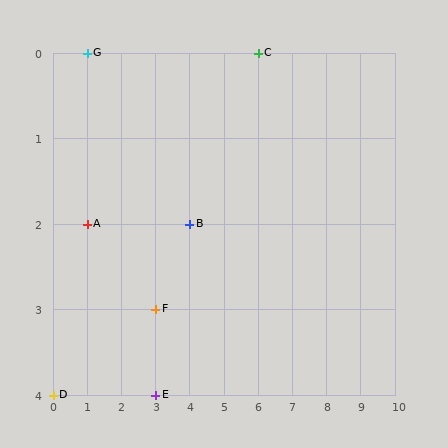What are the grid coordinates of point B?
Point B is at grid coordinates (4, 2).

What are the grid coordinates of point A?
Point A is at grid coordinates (1, 2).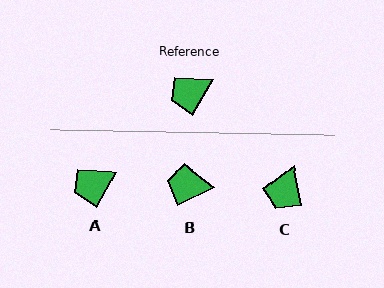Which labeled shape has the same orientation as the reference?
A.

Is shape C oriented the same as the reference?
No, it is off by about 42 degrees.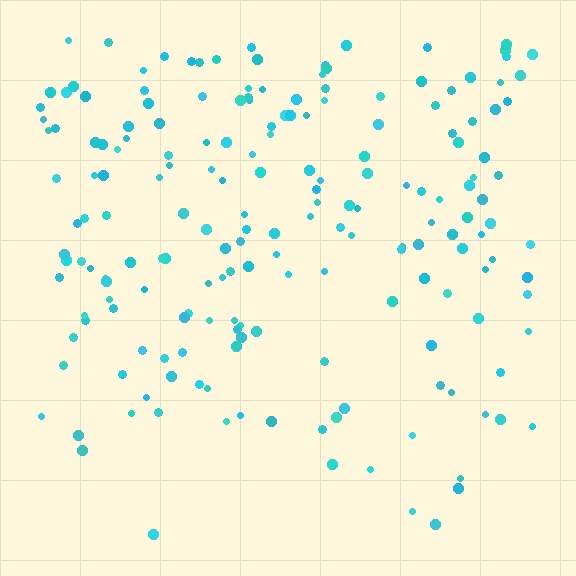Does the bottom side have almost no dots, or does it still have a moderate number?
Still a moderate number, just noticeably fewer than the top.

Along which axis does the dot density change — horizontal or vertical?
Vertical.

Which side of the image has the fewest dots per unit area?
The bottom.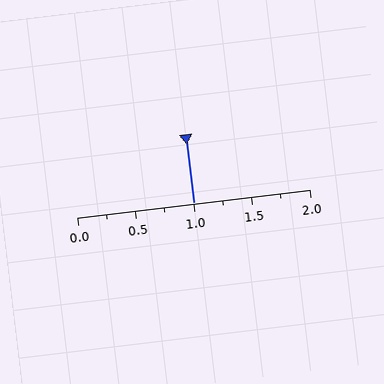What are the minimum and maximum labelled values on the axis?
The axis runs from 0.0 to 2.0.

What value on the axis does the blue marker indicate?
The marker indicates approximately 1.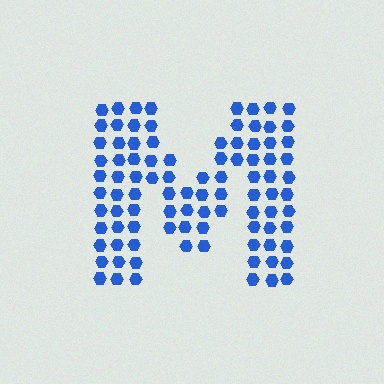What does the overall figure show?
The overall figure shows the letter M.